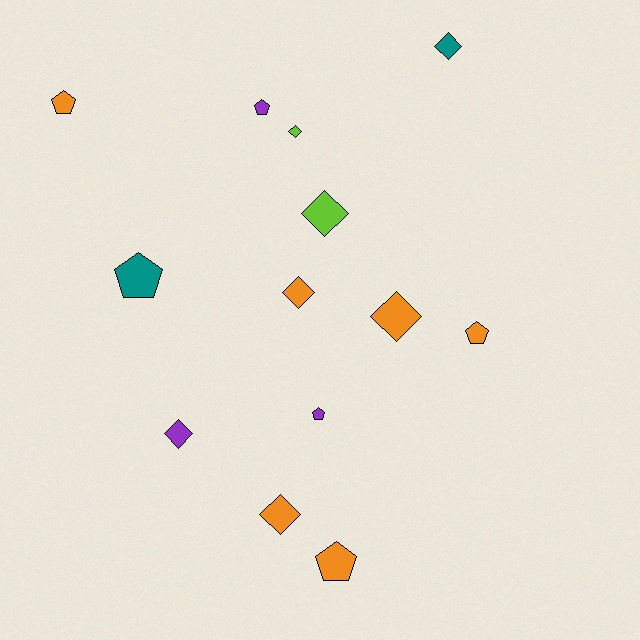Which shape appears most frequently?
Diamond, with 7 objects.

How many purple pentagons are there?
There are 2 purple pentagons.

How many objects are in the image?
There are 13 objects.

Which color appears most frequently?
Orange, with 6 objects.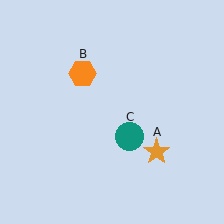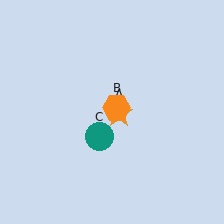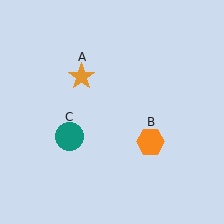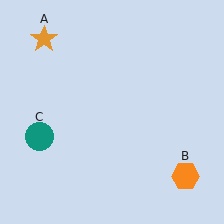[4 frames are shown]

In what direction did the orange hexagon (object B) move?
The orange hexagon (object B) moved down and to the right.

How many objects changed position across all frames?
3 objects changed position: orange star (object A), orange hexagon (object B), teal circle (object C).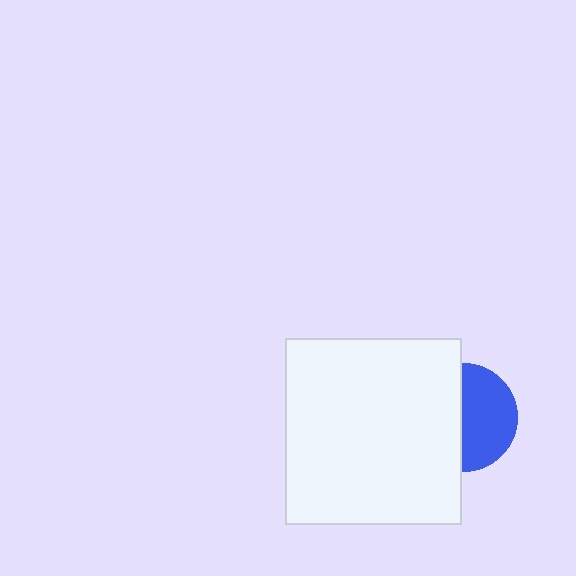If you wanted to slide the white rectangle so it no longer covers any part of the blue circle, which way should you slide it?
Slide it left — that is the most direct way to separate the two shapes.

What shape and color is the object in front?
The object in front is a white rectangle.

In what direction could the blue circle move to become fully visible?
The blue circle could move right. That would shift it out from behind the white rectangle entirely.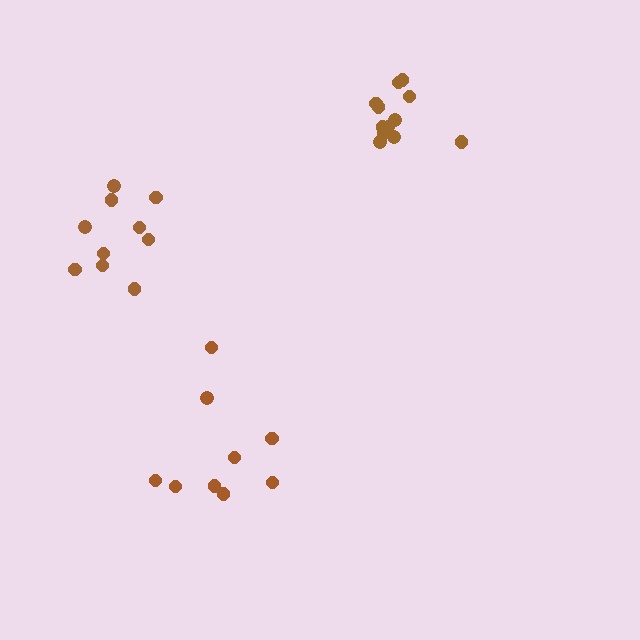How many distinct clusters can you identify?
There are 3 distinct clusters.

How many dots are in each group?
Group 1: 9 dots, Group 2: 12 dots, Group 3: 10 dots (31 total).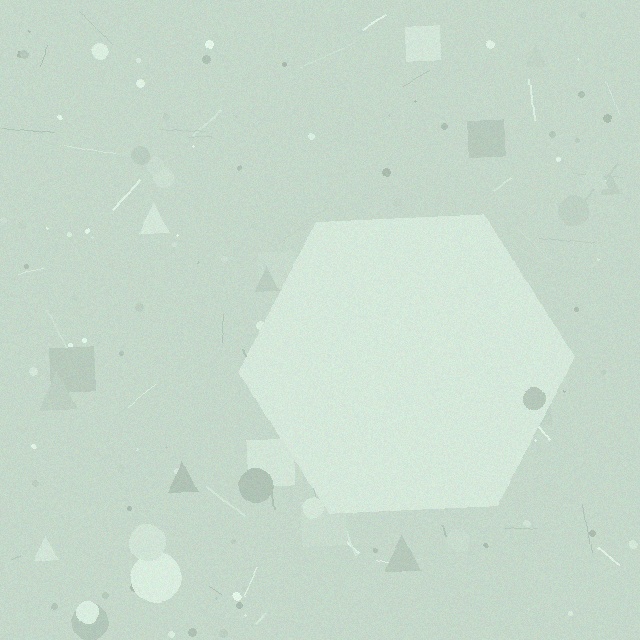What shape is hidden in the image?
A hexagon is hidden in the image.